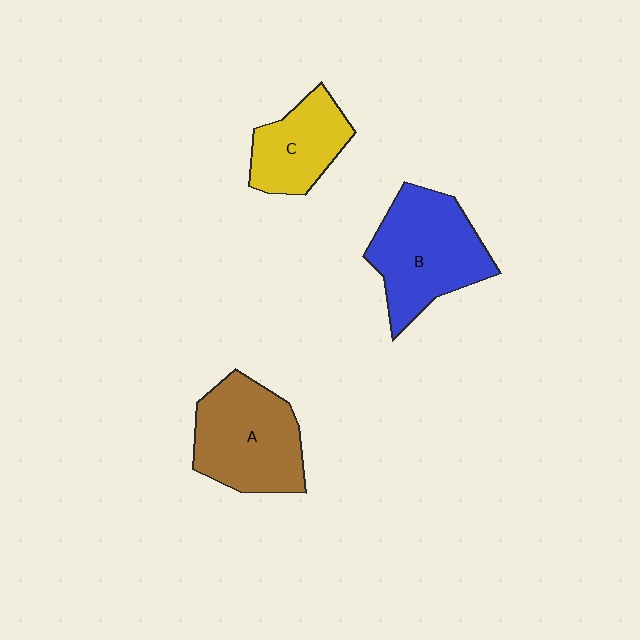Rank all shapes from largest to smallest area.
From largest to smallest: B (blue), A (brown), C (yellow).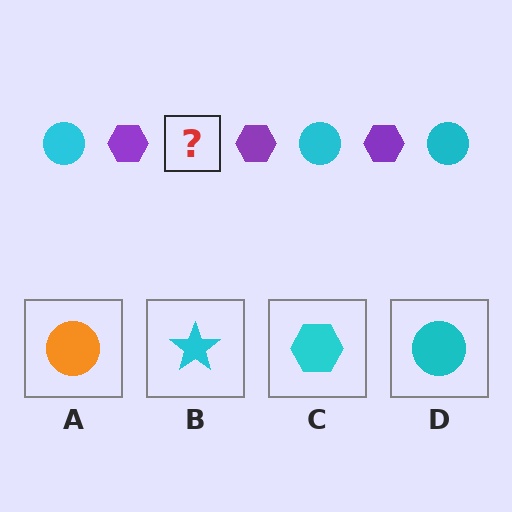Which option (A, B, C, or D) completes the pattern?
D.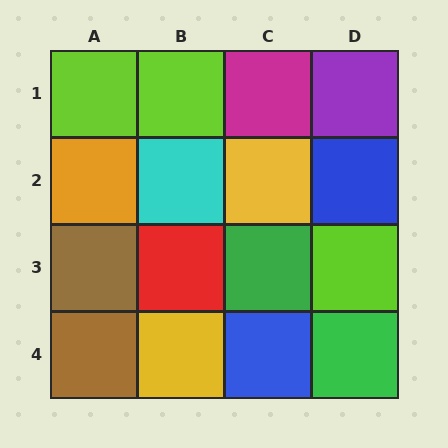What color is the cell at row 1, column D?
Purple.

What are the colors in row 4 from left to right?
Brown, yellow, blue, green.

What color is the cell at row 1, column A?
Lime.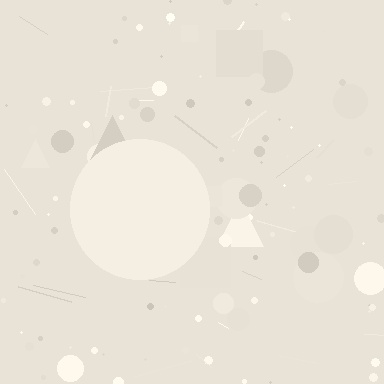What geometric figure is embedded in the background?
A circle is embedded in the background.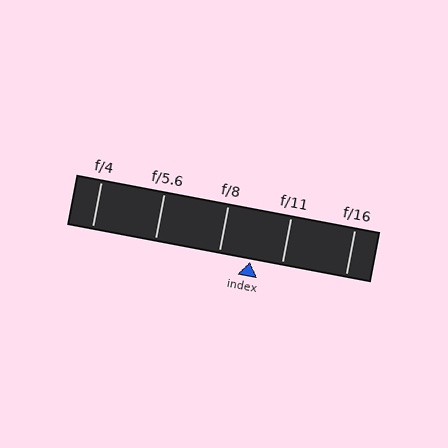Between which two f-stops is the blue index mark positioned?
The index mark is between f/8 and f/11.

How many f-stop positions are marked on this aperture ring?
There are 5 f-stop positions marked.